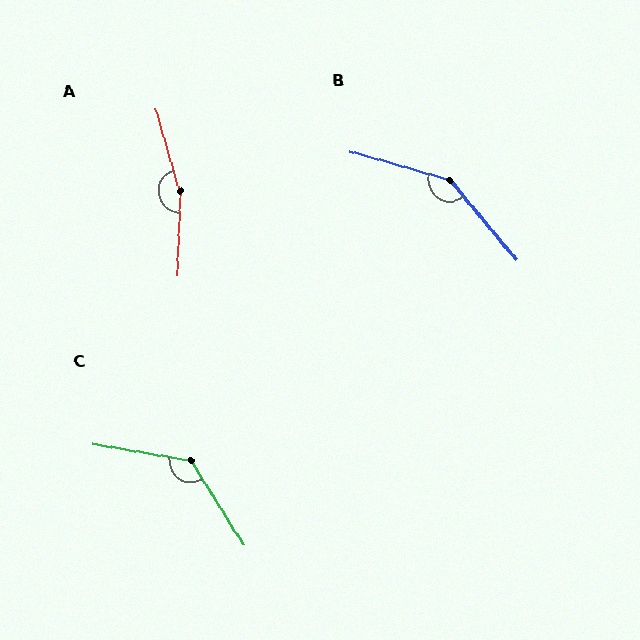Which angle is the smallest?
C, at approximately 132 degrees.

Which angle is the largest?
A, at approximately 162 degrees.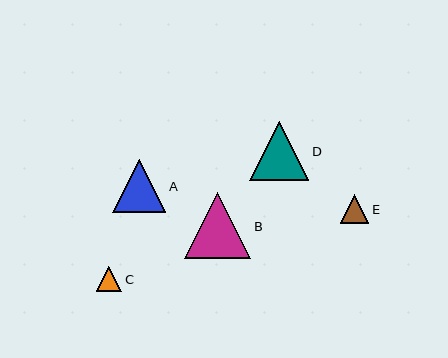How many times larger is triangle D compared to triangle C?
Triangle D is approximately 2.3 times the size of triangle C.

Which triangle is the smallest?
Triangle C is the smallest with a size of approximately 25 pixels.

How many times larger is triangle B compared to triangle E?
Triangle B is approximately 2.3 times the size of triangle E.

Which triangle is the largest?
Triangle B is the largest with a size of approximately 66 pixels.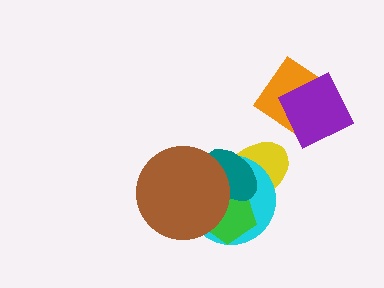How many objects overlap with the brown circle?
4 objects overlap with the brown circle.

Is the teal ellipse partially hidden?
Yes, it is partially covered by another shape.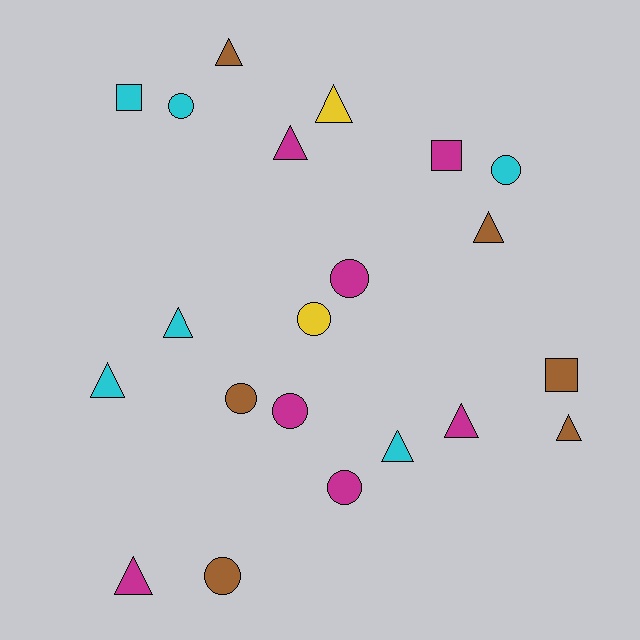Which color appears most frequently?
Magenta, with 7 objects.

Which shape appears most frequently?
Triangle, with 10 objects.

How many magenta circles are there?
There are 3 magenta circles.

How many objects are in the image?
There are 21 objects.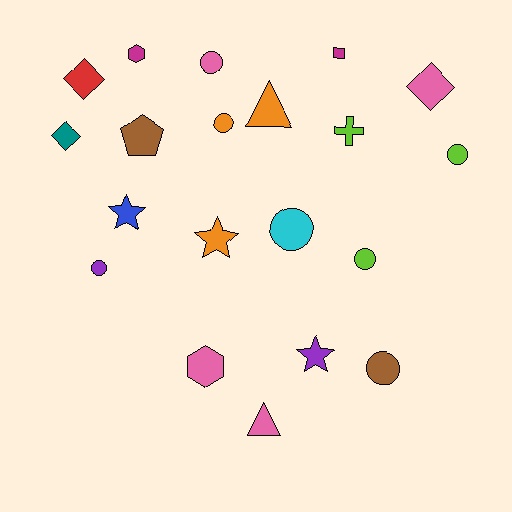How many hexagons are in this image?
There are 2 hexagons.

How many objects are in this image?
There are 20 objects.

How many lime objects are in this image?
There are 3 lime objects.